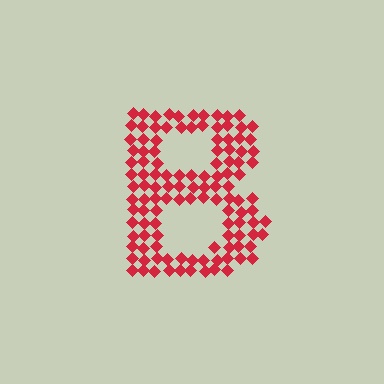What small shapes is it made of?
It is made of small diamonds.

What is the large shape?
The large shape is the letter B.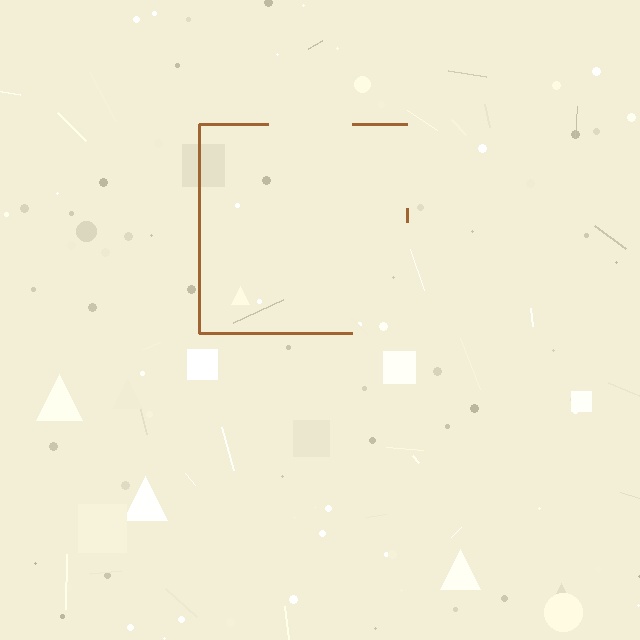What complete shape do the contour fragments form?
The contour fragments form a square.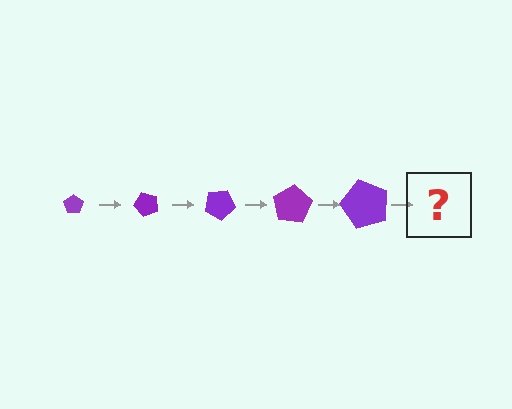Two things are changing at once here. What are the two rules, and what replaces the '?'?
The two rules are that the pentagon grows larger each step and it rotates 50 degrees each step. The '?' should be a pentagon, larger than the previous one and rotated 250 degrees from the start.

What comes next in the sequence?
The next element should be a pentagon, larger than the previous one and rotated 250 degrees from the start.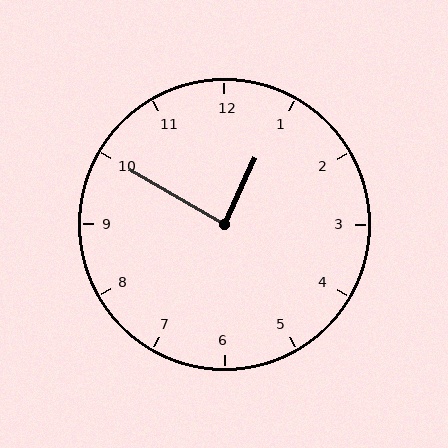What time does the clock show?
12:50.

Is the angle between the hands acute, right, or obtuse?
It is right.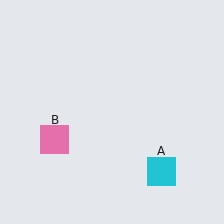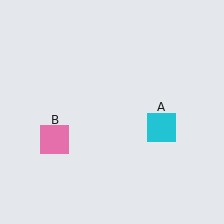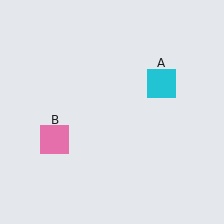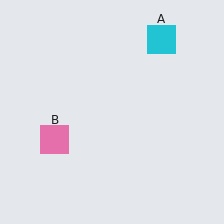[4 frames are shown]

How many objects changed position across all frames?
1 object changed position: cyan square (object A).